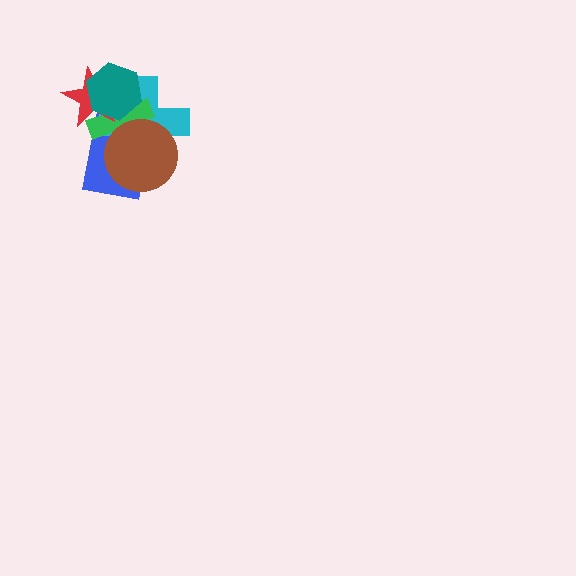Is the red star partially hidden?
Yes, it is partially covered by another shape.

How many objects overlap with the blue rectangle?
5 objects overlap with the blue rectangle.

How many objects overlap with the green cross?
5 objects overlap with the green cross.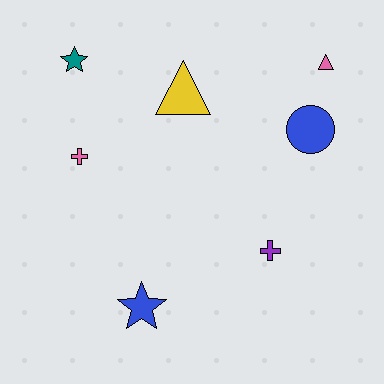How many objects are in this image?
There are 7 objects.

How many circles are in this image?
There is 1 circle.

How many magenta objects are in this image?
There are no magenta objects.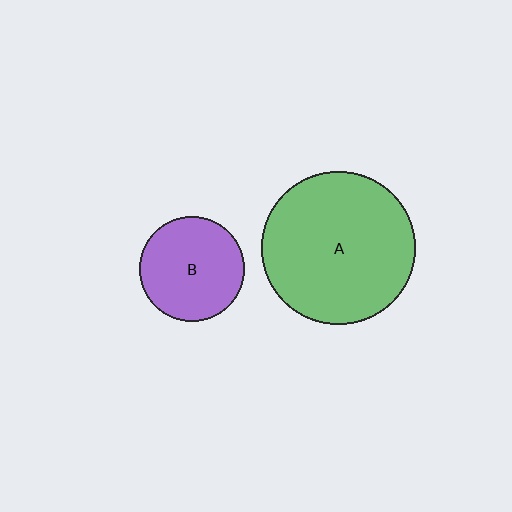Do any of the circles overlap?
No, none of the circles overlap.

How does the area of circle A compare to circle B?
Approximately 2.1 times.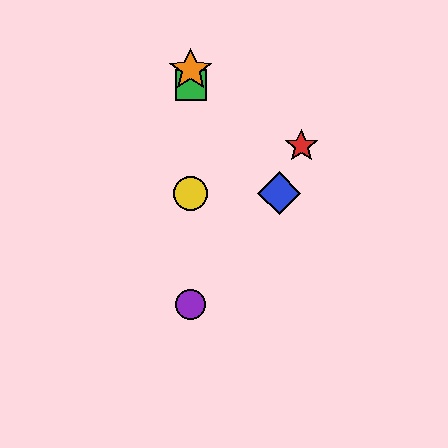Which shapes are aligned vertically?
The green square, the yellow circle, the purple circle, the orange star are aligned vertically.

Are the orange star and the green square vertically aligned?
Yes, both are at x≈191.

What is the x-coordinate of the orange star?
The orange star is at x≈191.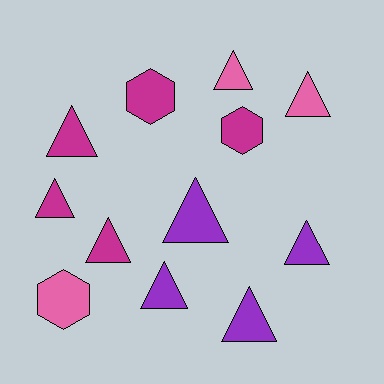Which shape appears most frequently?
Triangle, with 9 objects.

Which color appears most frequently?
Magenta, with 5 objects.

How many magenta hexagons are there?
There are 2 magenta hexagons.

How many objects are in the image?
There are 12 objects.